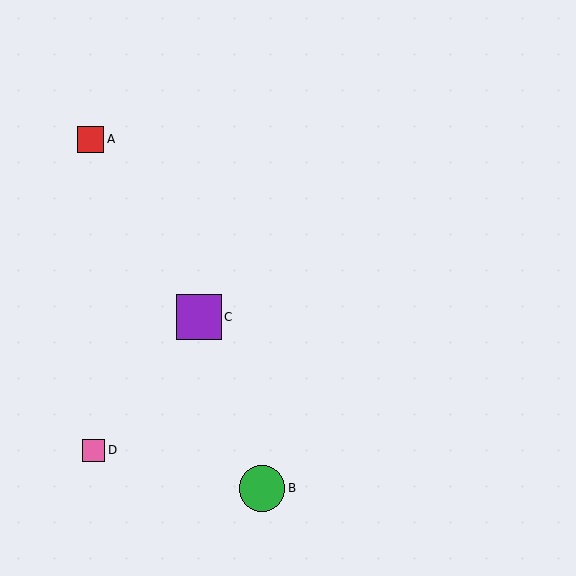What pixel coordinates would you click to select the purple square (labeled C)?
Click at (199, 317) to select the purple square C.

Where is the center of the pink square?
The center of the pink square is at (94, 450).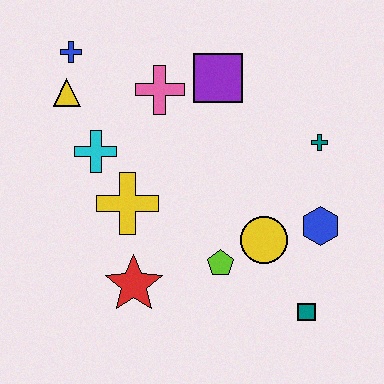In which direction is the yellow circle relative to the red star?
The yellow circle is to the right of the red star.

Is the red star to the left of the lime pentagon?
Yes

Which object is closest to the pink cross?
The purple square is closest to the pink cross.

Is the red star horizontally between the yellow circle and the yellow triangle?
Yes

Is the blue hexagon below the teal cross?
Yes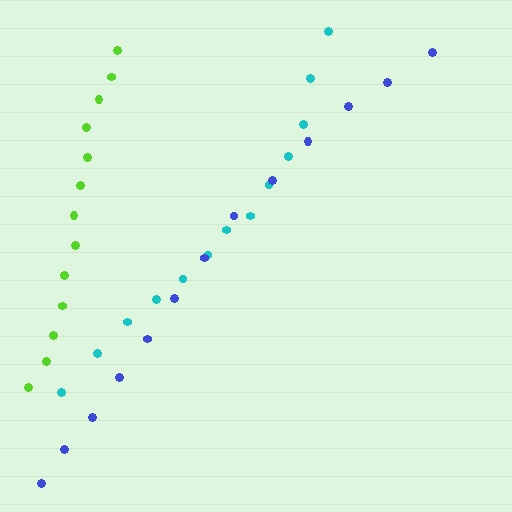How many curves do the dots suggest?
There are 3 distinct paths.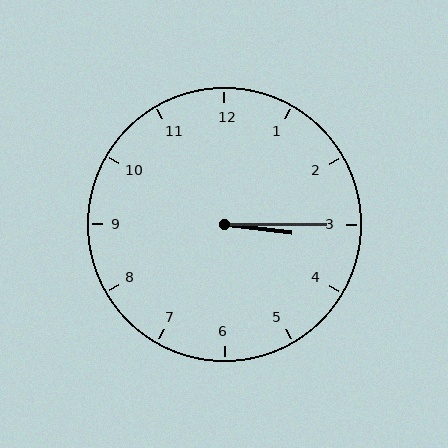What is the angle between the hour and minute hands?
Approximately 8 degrees.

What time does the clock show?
3:15.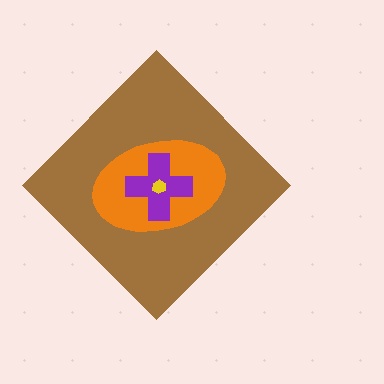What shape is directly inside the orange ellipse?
The purple cross.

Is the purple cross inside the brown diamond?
Yes.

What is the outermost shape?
The brown diamond.